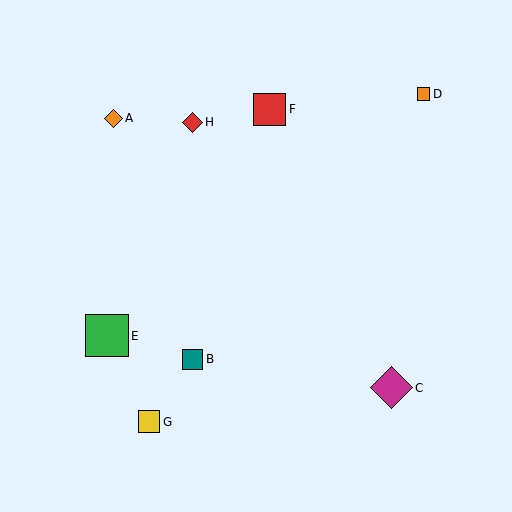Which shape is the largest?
The green square (labeled E) is the largest.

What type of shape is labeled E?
Shape E is a green square.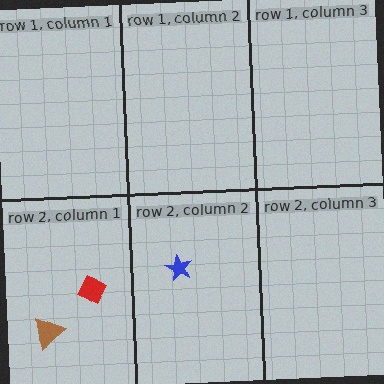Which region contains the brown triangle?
The row 2, column 1 region.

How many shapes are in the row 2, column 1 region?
2.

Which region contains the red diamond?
The row 2, column 1 region.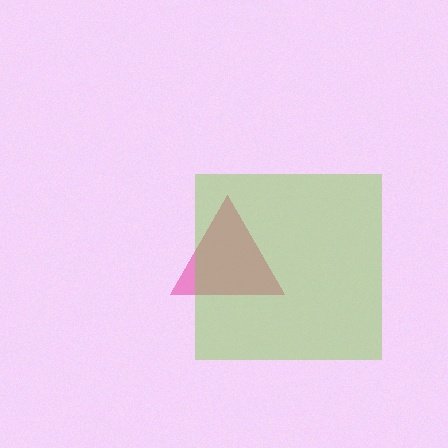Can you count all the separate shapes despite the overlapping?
Yes, there are 2 separate shapes.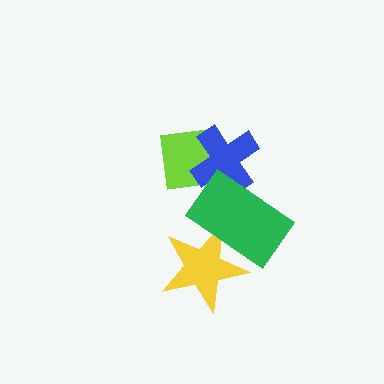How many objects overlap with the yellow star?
1 object overlaps with the yellow star.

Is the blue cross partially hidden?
Yes, it is partially covered by another shape.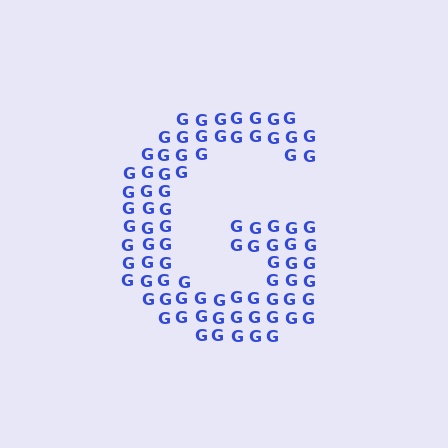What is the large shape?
The large shape is the letter G.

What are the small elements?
The small elements are letter G's.